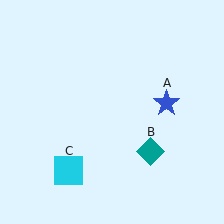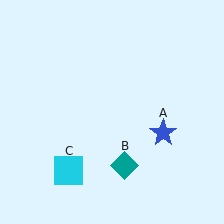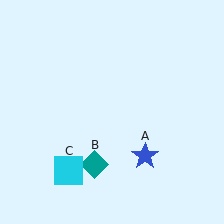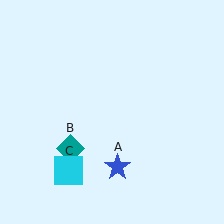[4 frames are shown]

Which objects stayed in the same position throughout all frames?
Cyan square (object C) remained stationary.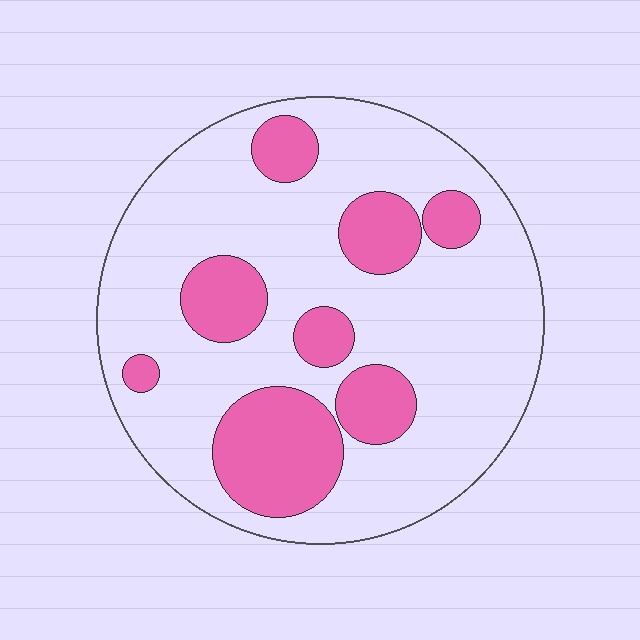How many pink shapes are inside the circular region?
8.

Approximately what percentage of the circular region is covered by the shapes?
Approximately 25%.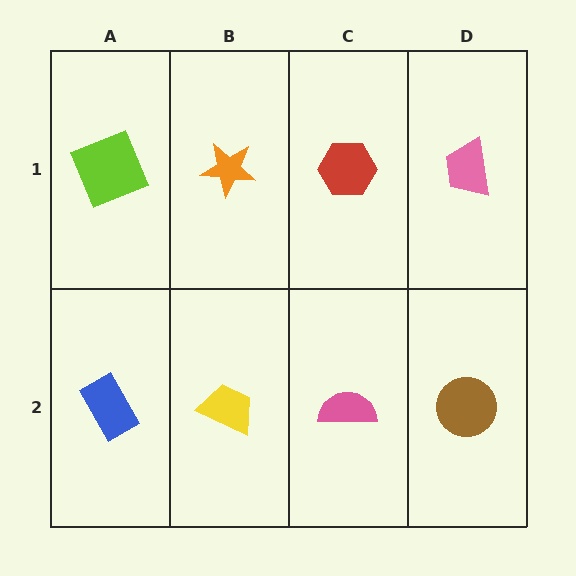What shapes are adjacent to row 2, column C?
A red hexagon (row 1, column C), a yellow trapezoid (row 2, column B), a brown circle (row 2, column D).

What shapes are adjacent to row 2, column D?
A pink trapezoid (row 1, column D), a pink semicircle (row 2, column C).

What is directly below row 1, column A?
A blue rectangle.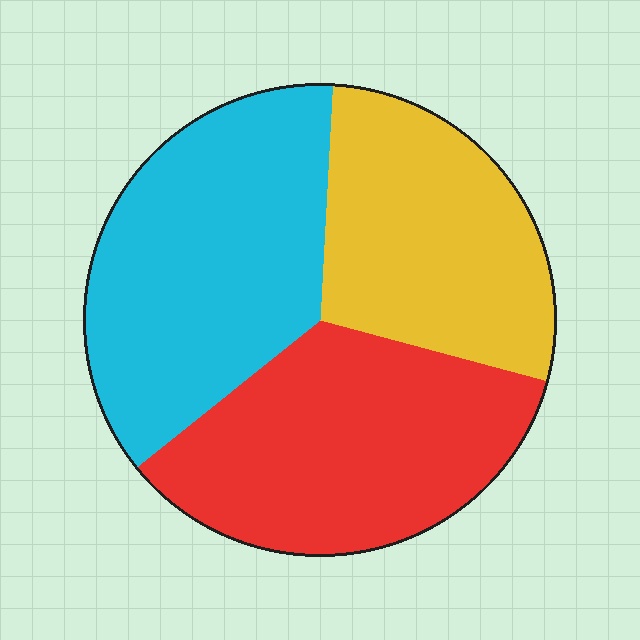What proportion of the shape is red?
Red covers 35% of the shape.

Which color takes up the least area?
Yellow, at roughly 30%.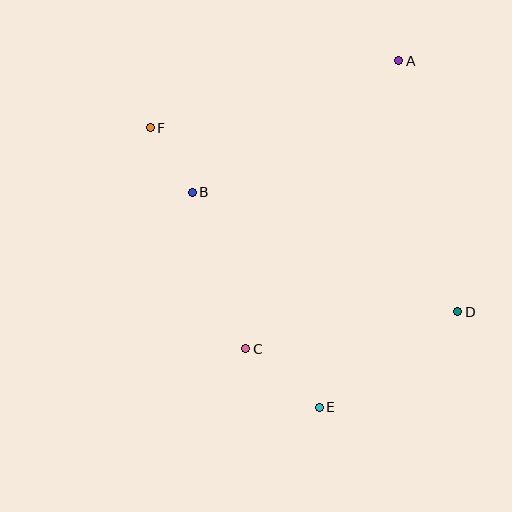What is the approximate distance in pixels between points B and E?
The distance between B and E is approximately 250 pixels.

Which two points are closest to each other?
Points B and F are closest to each other.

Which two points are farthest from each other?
Points D and F are farthest from each other.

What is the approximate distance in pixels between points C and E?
The distance between C and E is approximately 94 pixels.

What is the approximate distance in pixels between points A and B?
The distance between A and B is approximately 245 pixels.